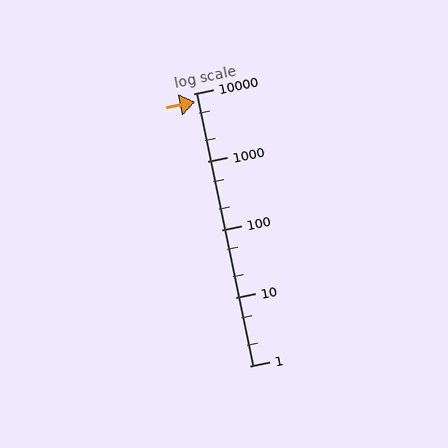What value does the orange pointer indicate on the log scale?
The pointer indicates approximately 7600.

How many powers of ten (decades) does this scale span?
The scale spans 4 decades, from 1 to 10000.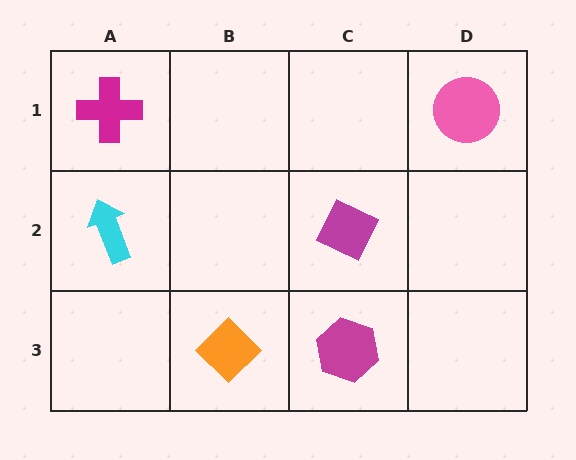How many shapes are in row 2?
2 shapes.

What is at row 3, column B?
An orange diamond.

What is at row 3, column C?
A magenta hexagon.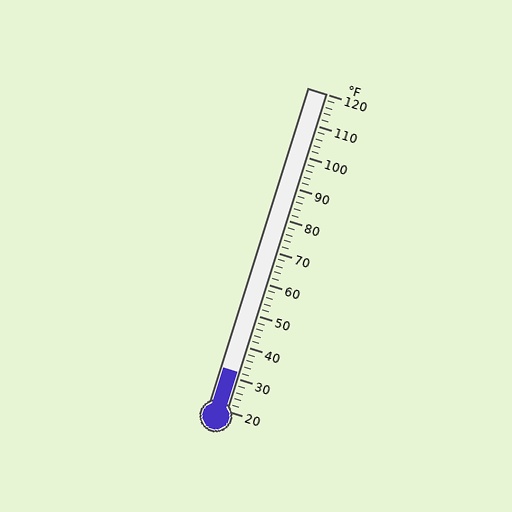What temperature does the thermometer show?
The thermometer shows approximately 32°F.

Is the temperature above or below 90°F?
The temperature is below 90°F.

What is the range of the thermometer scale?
The thermometer scale ranges from 20°F to 120°F.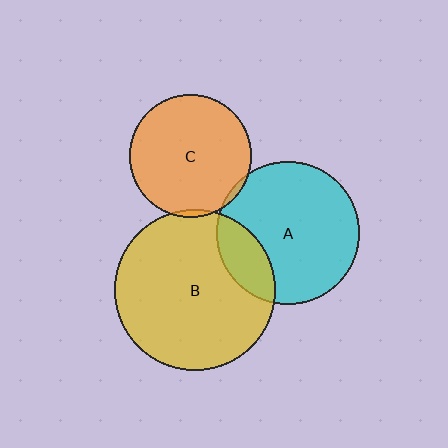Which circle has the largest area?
Circle B (yellow).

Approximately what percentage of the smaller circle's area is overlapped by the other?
Approximately 5%.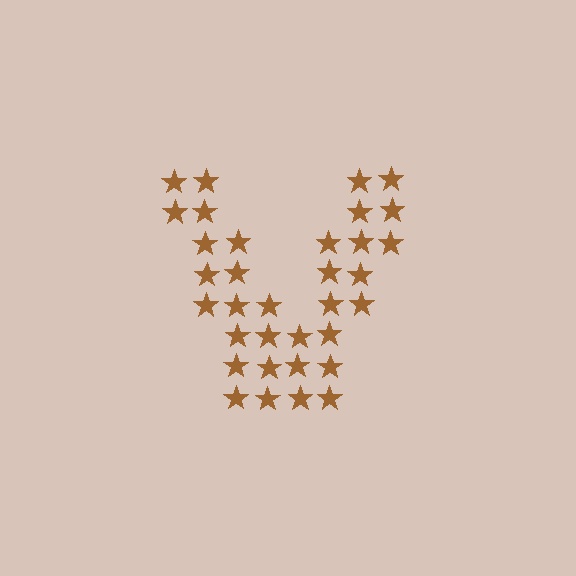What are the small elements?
The small elements are stars.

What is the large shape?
The large shape is the letter V.